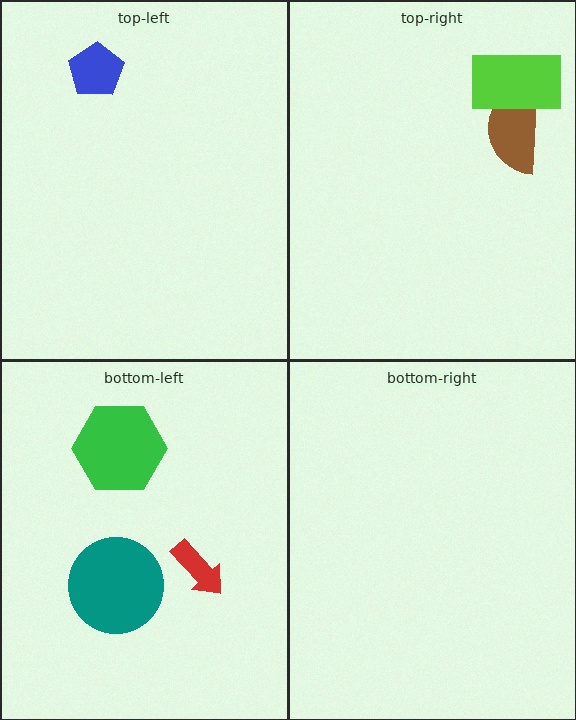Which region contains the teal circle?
The bottom-left region.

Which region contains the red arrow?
The bottom-left region.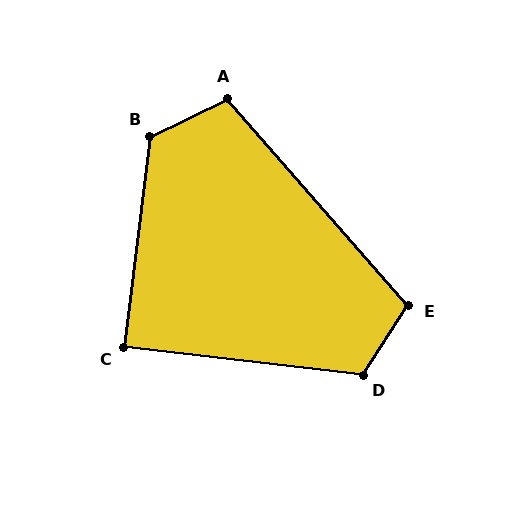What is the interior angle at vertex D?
Approximately 116 degrees (obtuse).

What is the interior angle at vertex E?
Approximately 106 degrees (obtuse).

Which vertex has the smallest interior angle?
C, at approximately 90 degrees.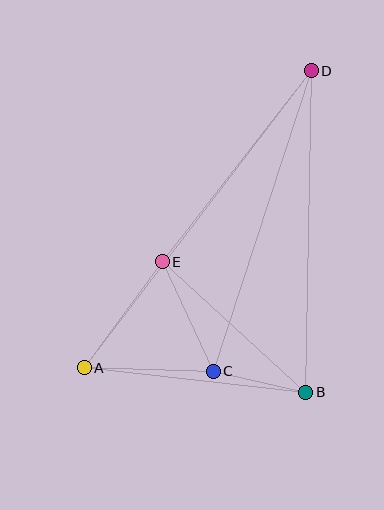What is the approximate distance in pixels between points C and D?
The distance between C and D is approximately 316 pixels.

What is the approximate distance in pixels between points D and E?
The distance between D and E is approximately 242 pixels.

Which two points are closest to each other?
Points B and C are closest to each other.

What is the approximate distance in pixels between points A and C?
The distance between A and C is approximately 129 pixels.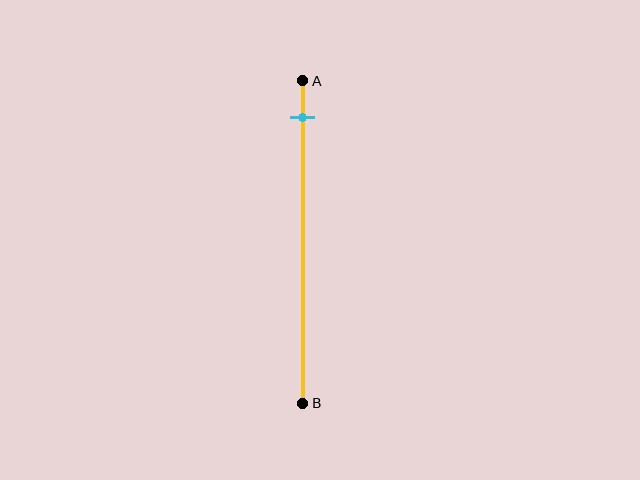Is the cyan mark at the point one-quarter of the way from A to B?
No, the mark is at about 10% from A, not at the 25% one-quarter point.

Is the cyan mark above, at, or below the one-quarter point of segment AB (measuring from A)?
The cyan mark is above the one-quarter point of segment AB.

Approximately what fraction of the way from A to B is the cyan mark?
The cyan mark is approximately 10% of the way from A to B.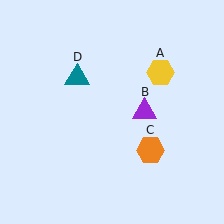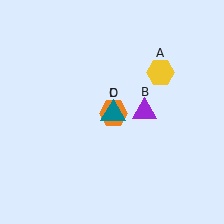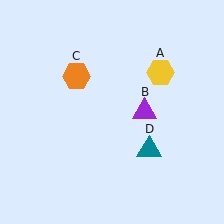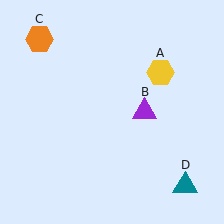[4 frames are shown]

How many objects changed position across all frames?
2 objects changed position: orange hexagon (object C), teal triangle (object D).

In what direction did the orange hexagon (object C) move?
The orange hexagon (object C) moved up and to the left.